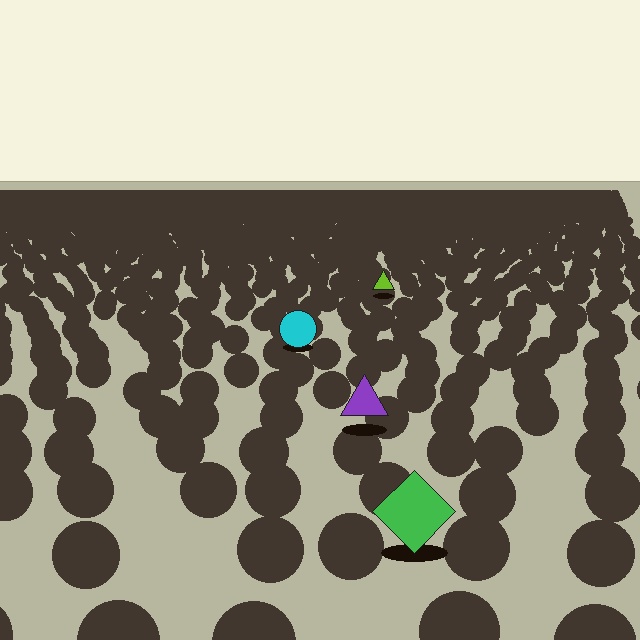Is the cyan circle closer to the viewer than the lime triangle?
Yes. The cyan circle is closer — you can tell from the texture gradient: the ground texture is coarser near it.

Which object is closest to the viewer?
The green diamond is closest. The texture marks near it are larger and more spread out.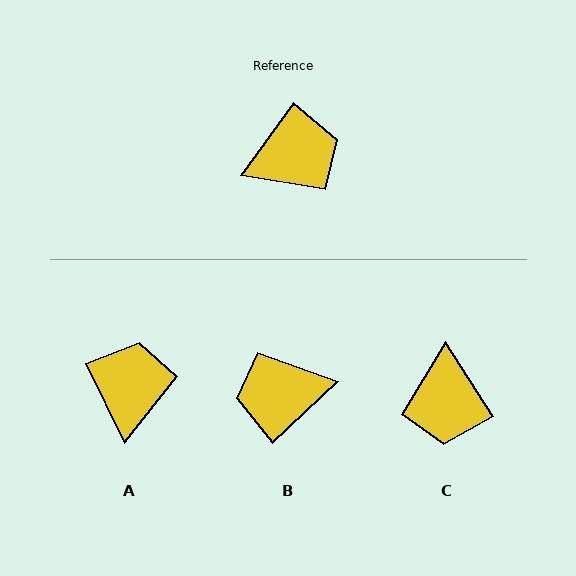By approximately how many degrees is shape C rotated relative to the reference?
Approximately 112 degrees clockwise.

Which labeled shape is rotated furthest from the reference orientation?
B, about 169 degrees away.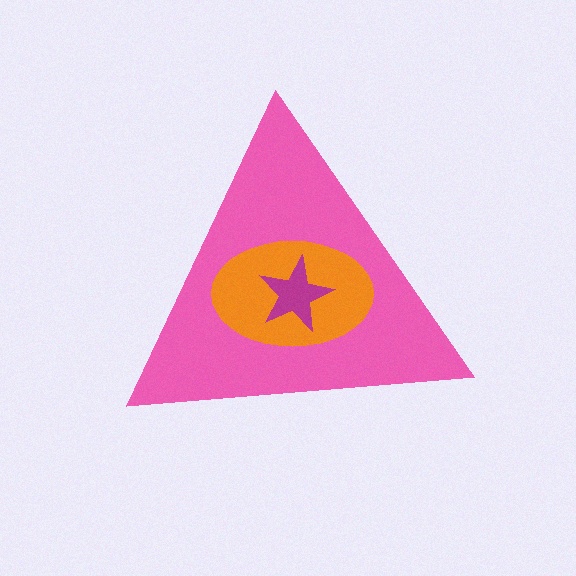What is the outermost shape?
The pink triangle.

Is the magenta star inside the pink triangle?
Yes.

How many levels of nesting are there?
3.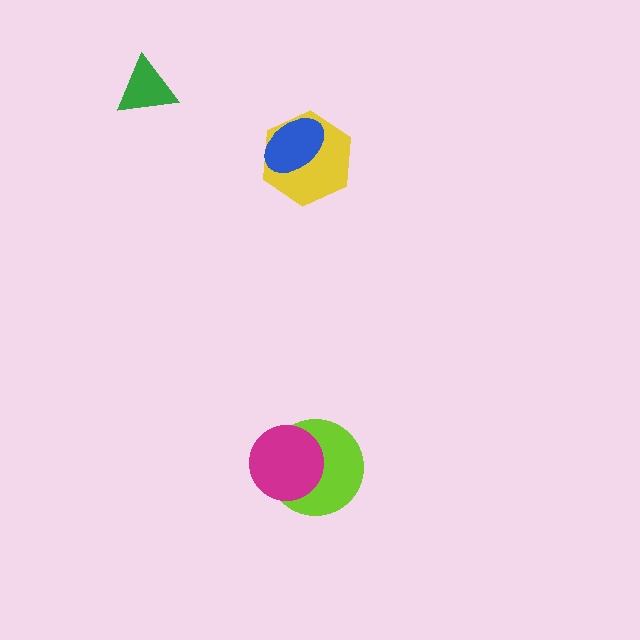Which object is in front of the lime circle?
The magenta circle is in front of the lime circle.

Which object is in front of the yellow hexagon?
The blue ellipse is in front of the yellow hexagon.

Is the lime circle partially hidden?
Yes, it is partially covered by another shape.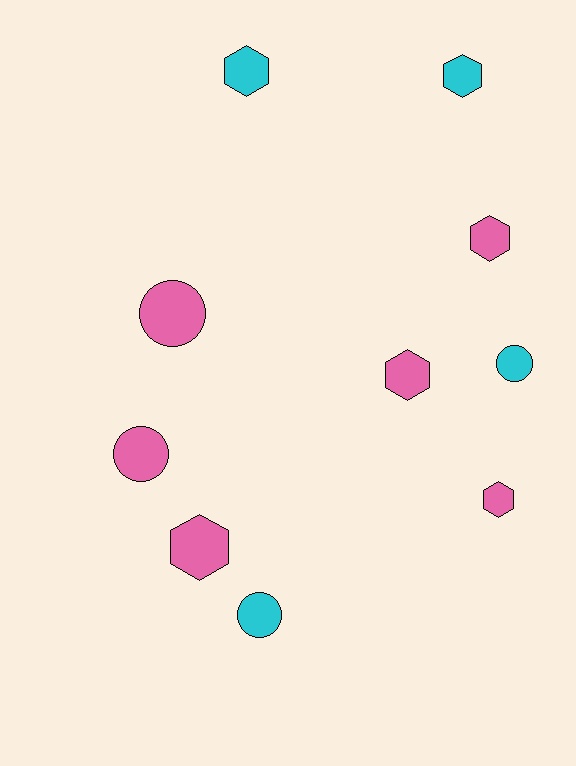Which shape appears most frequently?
Hexagon, with 6 objects.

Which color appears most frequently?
Pink, with 6 objects.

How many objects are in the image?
There are 10 objects.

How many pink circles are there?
There are 2 pink circles.